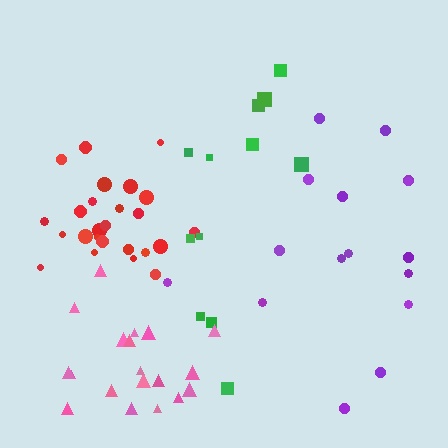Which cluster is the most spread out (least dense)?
Green.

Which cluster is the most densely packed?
Red.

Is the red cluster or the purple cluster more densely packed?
Red.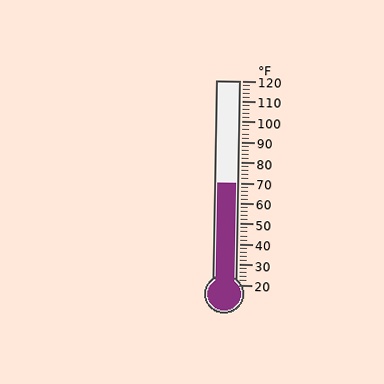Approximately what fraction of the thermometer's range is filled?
The thermometer is filled to approximately 50% of its range.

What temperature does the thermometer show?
The thermometer shows approximately 70°F.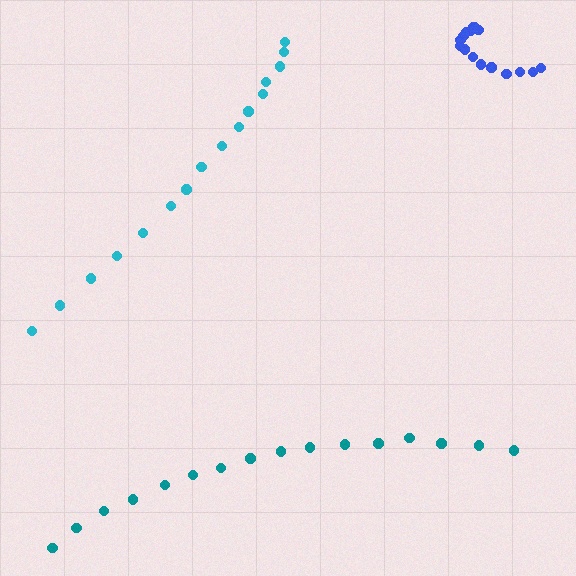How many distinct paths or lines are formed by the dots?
There are 3 distinct paths.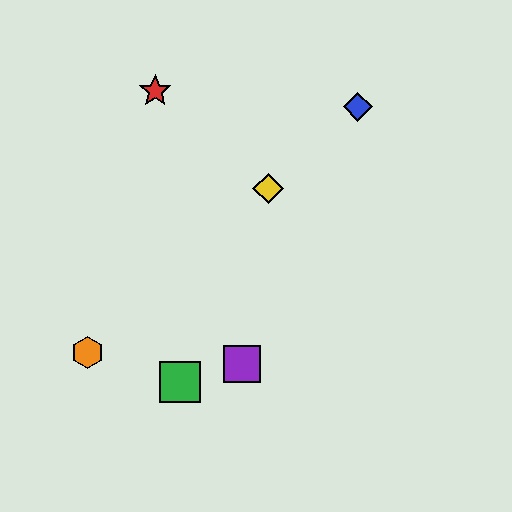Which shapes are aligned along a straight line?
The blue diamond, the yellow diamond, the orange hexagon are aligned along a straight line.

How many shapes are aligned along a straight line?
3 shapes (the blue diamond, the yellow diamond, the orange hexagon) are aligned along a straight line.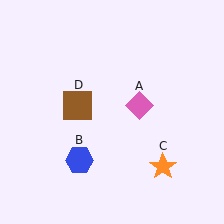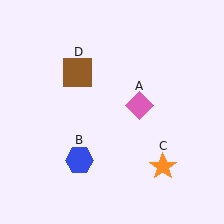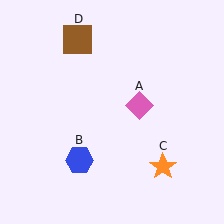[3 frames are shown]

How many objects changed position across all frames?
1 object changed position: brown square (object D).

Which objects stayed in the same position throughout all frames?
Pink diamond (object A) and blue hexagon (object B) and orange star (object C) remained stationary.